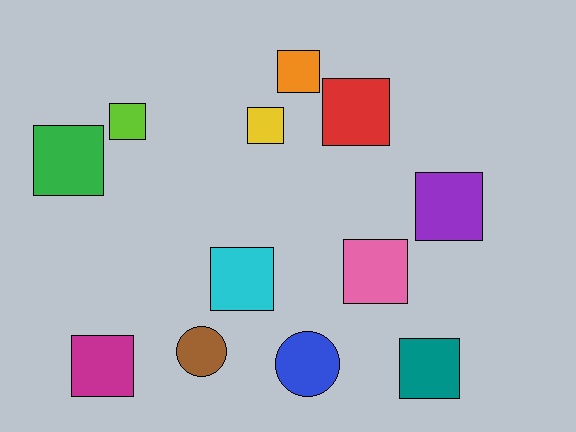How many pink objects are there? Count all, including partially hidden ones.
There is 1 pink object.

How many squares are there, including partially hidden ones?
There are 10 squares.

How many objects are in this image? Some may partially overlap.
There are 12 objects.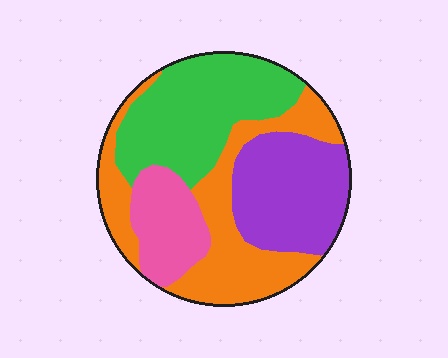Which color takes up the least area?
Pink, at roughly 15%.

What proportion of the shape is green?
Green takes up between a sixth and a third of the shape.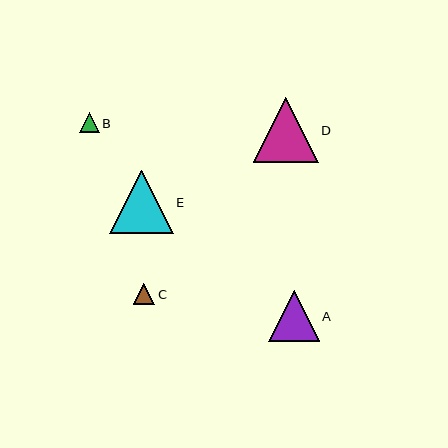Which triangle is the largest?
Triangle D is the largest with a size of approximately 65 pixels.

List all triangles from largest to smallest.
From largest to smallest: D, E, A, C, B.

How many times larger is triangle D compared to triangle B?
Triangle D is approximately 3.2 times the size of triangle B.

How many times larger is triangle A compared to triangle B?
Triangle A is approximately 2.5 times the size of triangle B.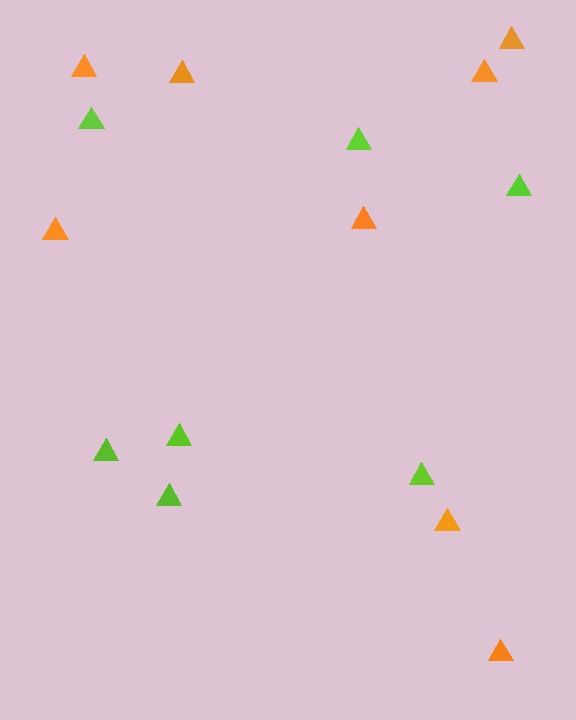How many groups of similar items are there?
There are 2 groups: one group of lime triangles (7) and one group of orange triangles (8).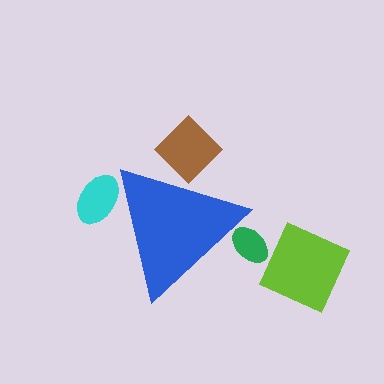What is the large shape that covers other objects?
A blue triangle.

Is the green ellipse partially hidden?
Yes, the green ellipse is partially hidden behind the blue triangle.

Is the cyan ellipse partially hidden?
Yes, the cyan ellipse is partially hidden behind the blue triangle.